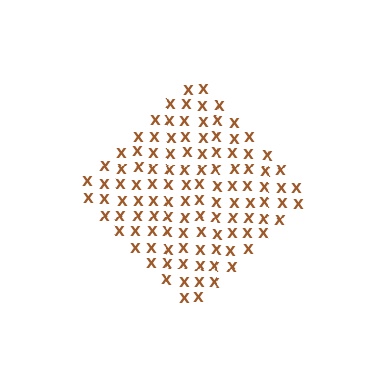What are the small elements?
The small elements are letter X's.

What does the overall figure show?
The overall figure shows a diamond.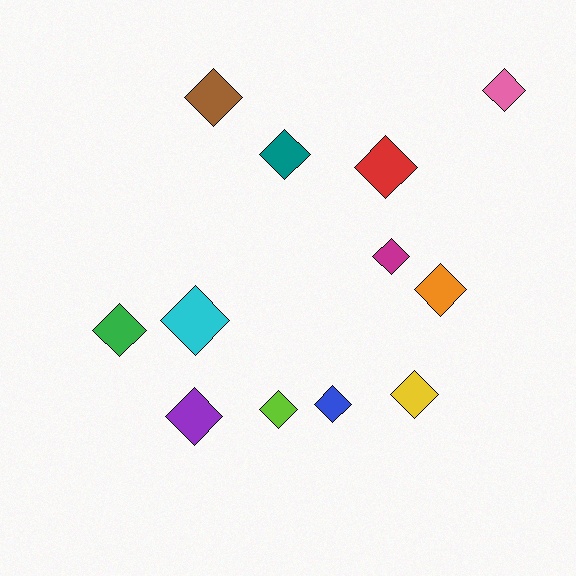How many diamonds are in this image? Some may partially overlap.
There are 12 diamonds.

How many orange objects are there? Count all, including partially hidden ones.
There is 1 orange object.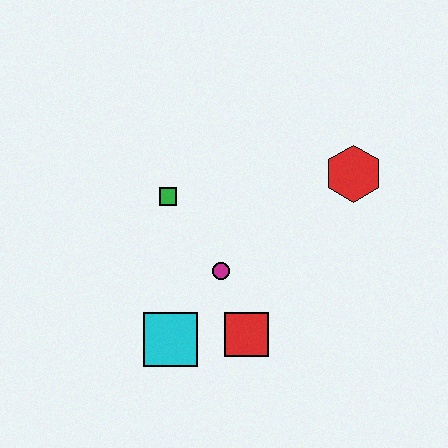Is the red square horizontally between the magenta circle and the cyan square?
No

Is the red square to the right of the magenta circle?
Yes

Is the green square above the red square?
Yes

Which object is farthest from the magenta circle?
The red hexagon is farthest from the magenta circle.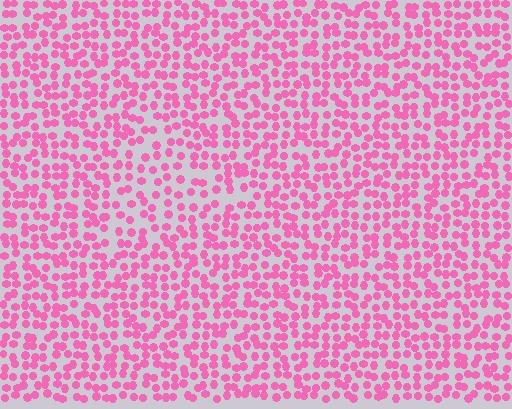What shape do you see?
I see a triangle.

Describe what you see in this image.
The image contains small pink elements arranged at two different densities. A triangle-shaped region is visible where the elements are less densely packed than the surrounding area.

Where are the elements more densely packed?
The elements are more densely packed outside the triangle boundary.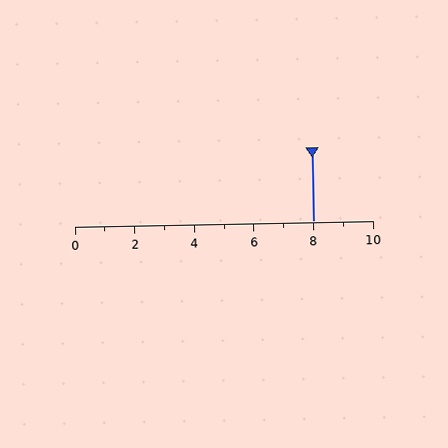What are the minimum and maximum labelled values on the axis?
The axis runs from 0 to 10.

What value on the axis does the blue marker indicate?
The marker indicates approximately 8.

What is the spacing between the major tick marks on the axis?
The major ticks are spaced 2 apart.